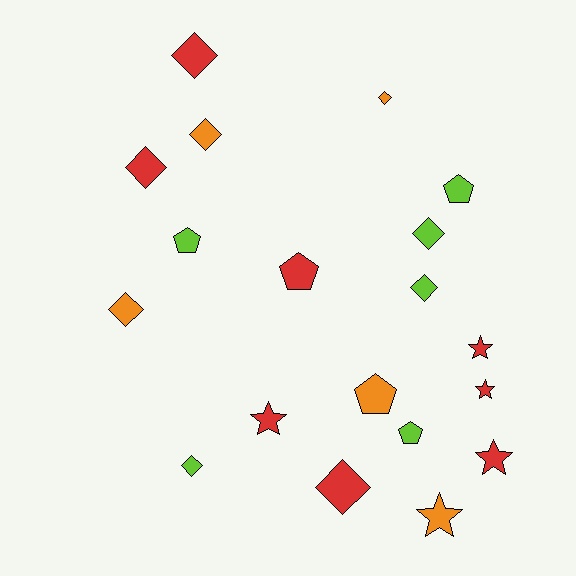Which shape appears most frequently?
Diamond, with 9 objects.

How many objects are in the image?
There are 19 objects.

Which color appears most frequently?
Red, with 8 objects.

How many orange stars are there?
There is 1 orange star.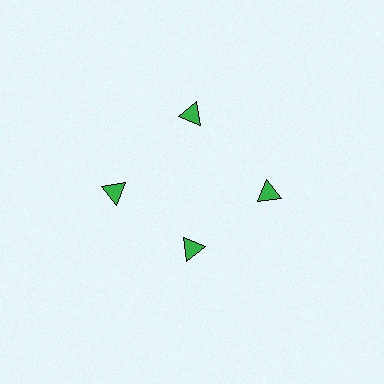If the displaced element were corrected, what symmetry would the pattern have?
It would have 4-fold rotational symmetry — the pattern would map onto itself every 90 degrees.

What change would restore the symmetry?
The symmetry would be restored by moving it outward, back onto the ring so that all 4 triangles sit at equal angles and equal distance from the center.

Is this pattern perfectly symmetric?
No. The 4 green triangles are arranged in a ring, but one element near the 6 o'clock position is pulled inward toward the center, breaking the 4-fold rotational symmetry.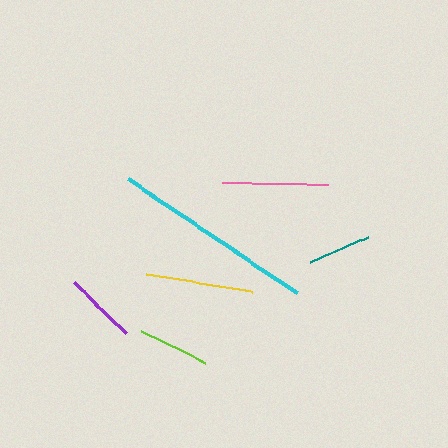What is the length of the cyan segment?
The cyan segment is approximately 204 pixels long.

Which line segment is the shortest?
The teal line is the shortest at approximately 63 pixels.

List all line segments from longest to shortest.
From longest to shortest: cyan, yellow, pink, purple, lime, teal.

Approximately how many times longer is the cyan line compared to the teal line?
The cyan line is approximately 3.2 times the length of the teal line.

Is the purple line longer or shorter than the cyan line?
The cyan line is longer than the purple line.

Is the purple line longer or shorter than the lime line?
The purple line is longer than the lime line.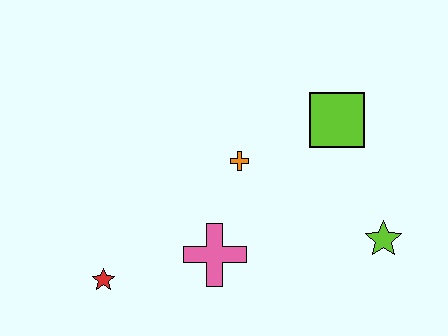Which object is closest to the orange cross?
The pink cross is closest to the orange cross.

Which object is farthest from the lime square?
The red star is farthest from the lime square.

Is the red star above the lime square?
No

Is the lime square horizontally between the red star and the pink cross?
No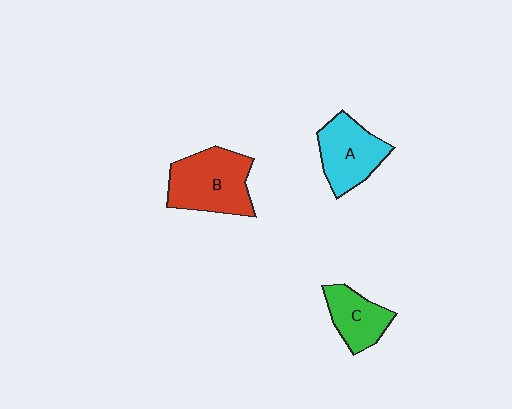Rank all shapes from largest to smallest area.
From largest to smallest: B (red), A (cyan), C (green).